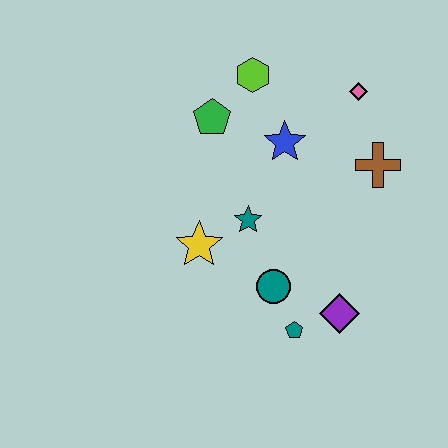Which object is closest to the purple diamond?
The teal pentagon is closest to the purple diamond.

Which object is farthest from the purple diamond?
The lime hexagon is farthest from the purple diamond.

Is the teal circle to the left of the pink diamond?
Yes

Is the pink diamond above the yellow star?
Yes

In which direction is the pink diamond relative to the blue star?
The pink diamond is to the right of the blue star.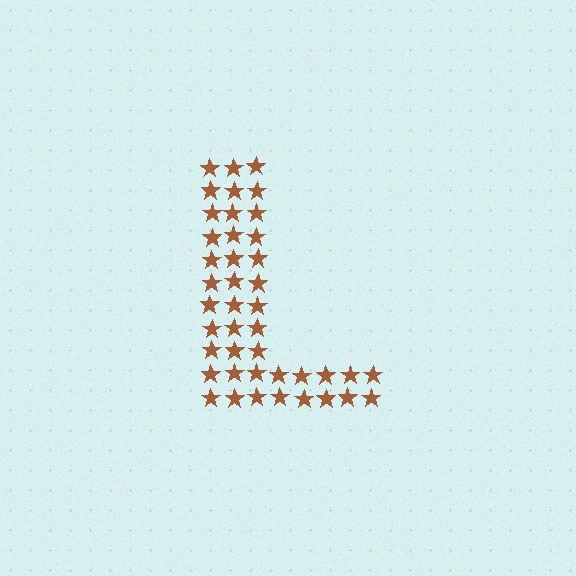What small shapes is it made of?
It is made of small stars.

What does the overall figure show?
The overall figure shows the letter L.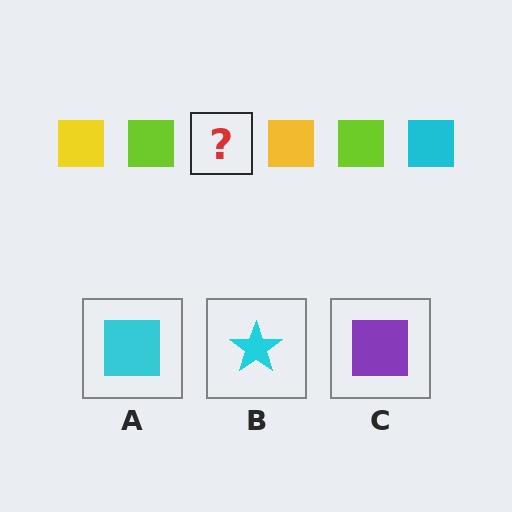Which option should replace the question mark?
Option A.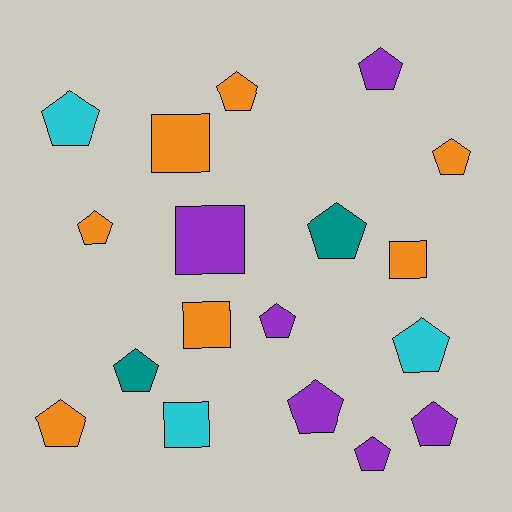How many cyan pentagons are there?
There are 2 cyan pentagons.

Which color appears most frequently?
Orange, with 7 objects.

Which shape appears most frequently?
Pentagon, with 13 objects.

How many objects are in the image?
There are 18 objects.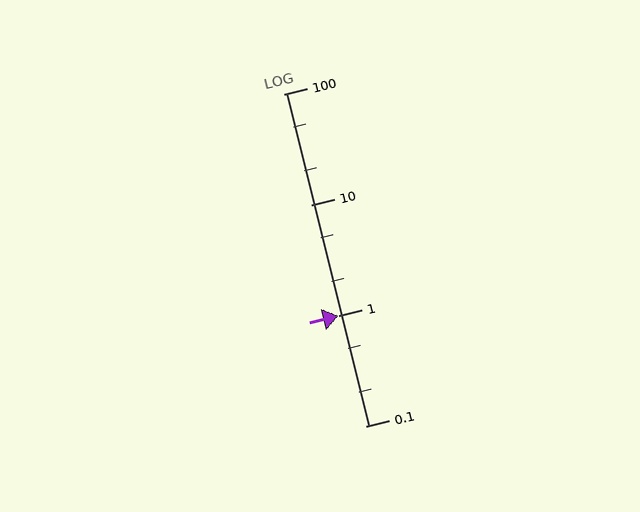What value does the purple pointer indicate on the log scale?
The pointer indicates approximately 0.99.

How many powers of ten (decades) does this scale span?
The scale spans 3 decades, from 0.1 to 100.